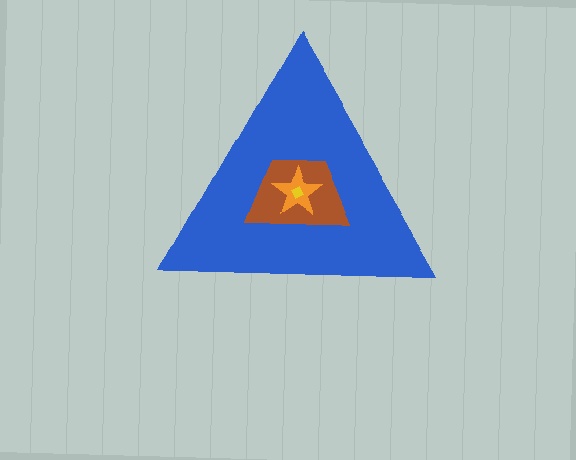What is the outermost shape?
The blue triangle.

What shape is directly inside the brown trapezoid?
The orange star.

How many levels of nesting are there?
4.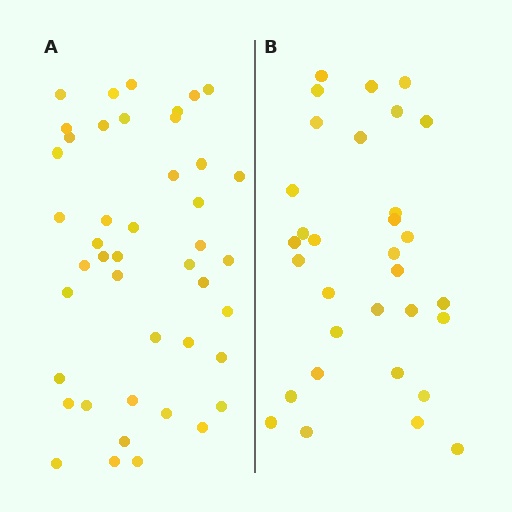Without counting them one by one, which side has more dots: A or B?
Region A (the left region) has more dots.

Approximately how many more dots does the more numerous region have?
Region A has roughly 12 or so more dots than region B.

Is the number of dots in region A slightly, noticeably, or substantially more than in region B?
Region A has noticeably more, but not dramatically so. The ratio is roughly 1.4 to 1.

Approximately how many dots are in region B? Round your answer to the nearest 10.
About 30 dots. (The exact count is 32, which rounds to 30.)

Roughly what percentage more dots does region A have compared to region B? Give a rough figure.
About 40% more.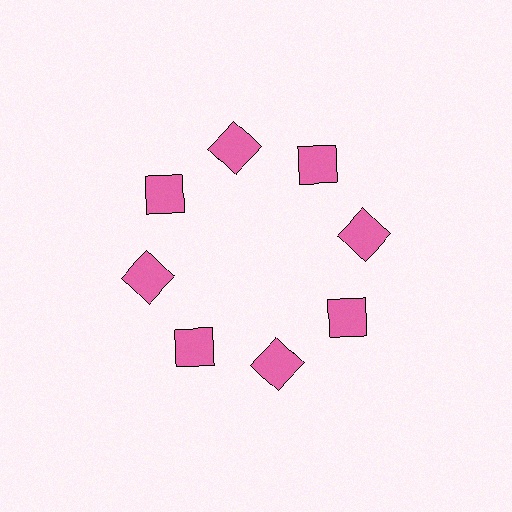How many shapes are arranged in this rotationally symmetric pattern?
There are 8 shapes, arranged in 8 groups of 1.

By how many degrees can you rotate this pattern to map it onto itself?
The pattern maps onto itself every 45 degrees of rotation.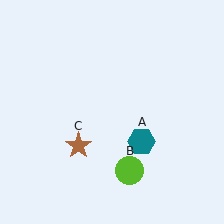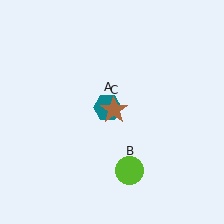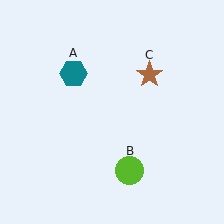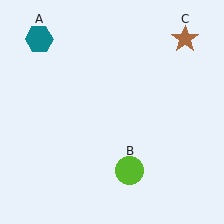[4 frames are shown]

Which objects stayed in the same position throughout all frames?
Lime circle (object B) remained stationary.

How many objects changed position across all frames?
2 objects changed position: teal hexagon (object A), brown star (object C).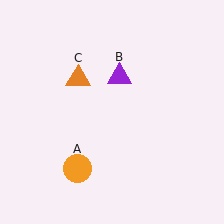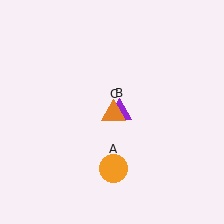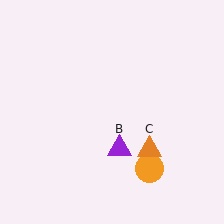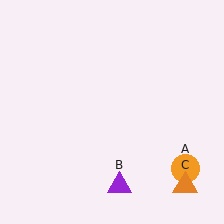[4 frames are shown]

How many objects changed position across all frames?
3 objects changed position: orange circle (object A), purple triangle (object B), orange triangle (object C).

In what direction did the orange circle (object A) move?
The orange circle (object A) moved right.